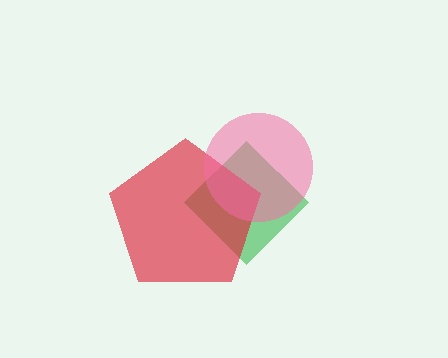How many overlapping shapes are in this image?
There are 3 overlapping shapes in the image.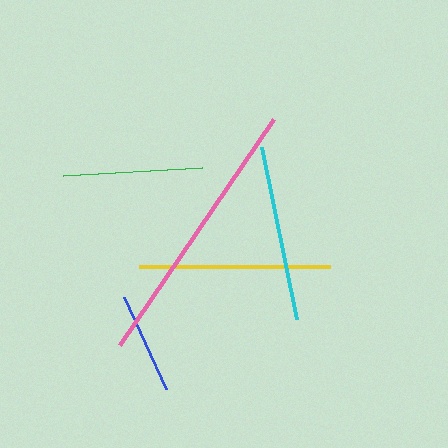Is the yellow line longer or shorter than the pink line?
The pink line is longer than the yellow line.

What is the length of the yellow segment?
The yellow segment is approximately 191 pixels long.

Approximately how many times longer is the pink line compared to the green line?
The pink line is approximately 2.0 times the length of the green line.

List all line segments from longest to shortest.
From longest to shortest: pink, yellow, cyan, green, blue.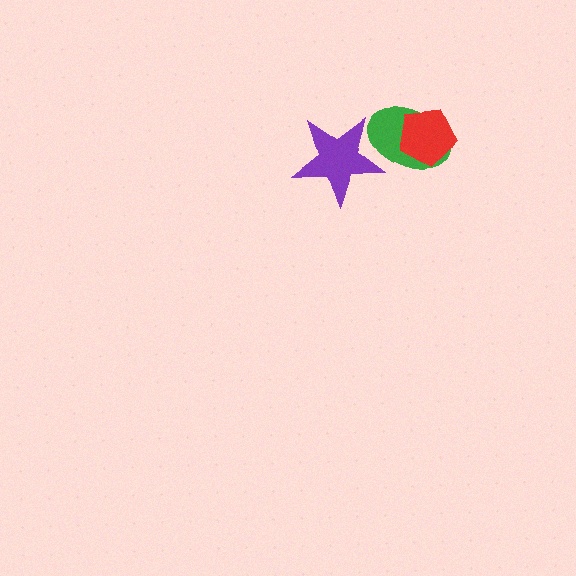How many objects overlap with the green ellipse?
2 objects overlap with the green ellipse.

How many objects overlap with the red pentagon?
1 object overlaps with the red pentagon.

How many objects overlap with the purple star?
1 object overlaps with the purple star.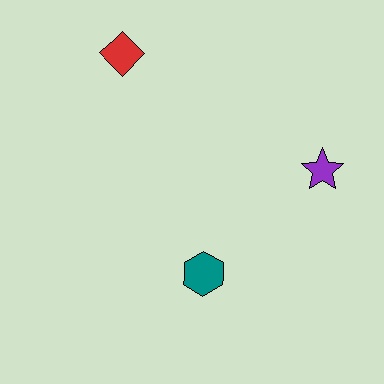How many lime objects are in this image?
There are no lime objects.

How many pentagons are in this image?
There are no pentagons.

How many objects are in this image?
There are 3 objects.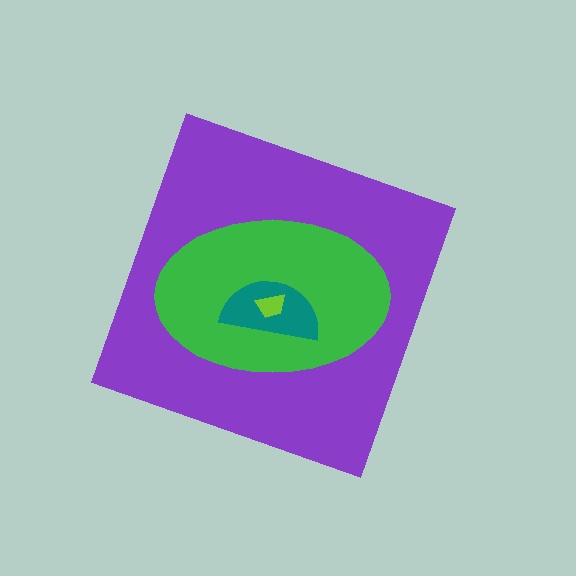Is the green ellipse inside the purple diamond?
Yes.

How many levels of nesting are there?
4.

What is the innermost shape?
The lime trapezoid.